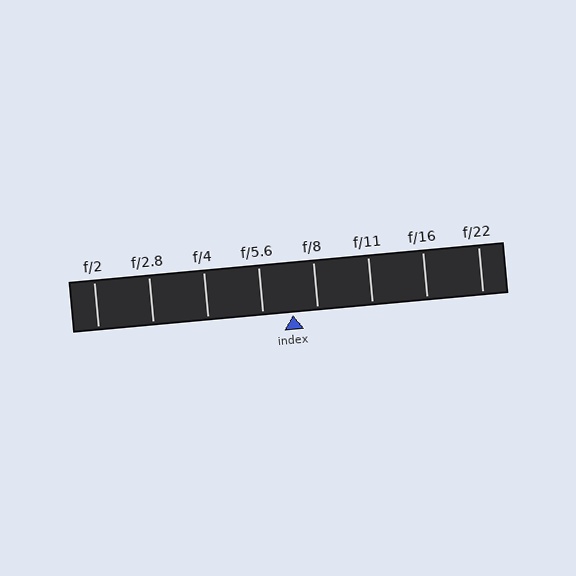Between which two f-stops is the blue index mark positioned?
The index mark is between f/5.6 and f/8.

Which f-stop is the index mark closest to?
The index mark is closest to f/8.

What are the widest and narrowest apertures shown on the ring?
The widest aperture shown is f/2 and the narrowest is f/22.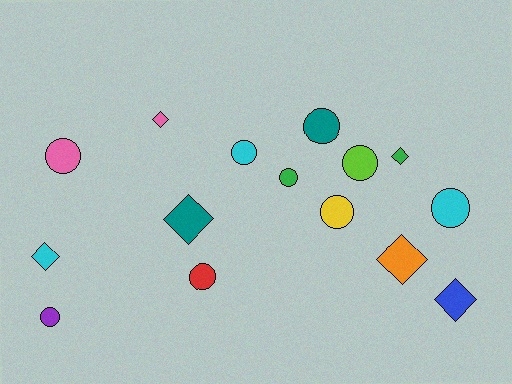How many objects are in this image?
There are 15 objects.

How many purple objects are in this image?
There is 1 purple object.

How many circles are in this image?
There are 9 circles.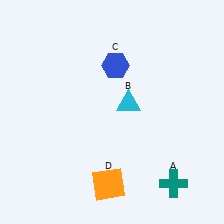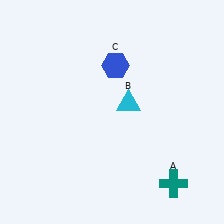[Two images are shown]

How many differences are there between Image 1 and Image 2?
There is 1 difference between the two images.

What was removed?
The orange square (D) was removed in Image 2.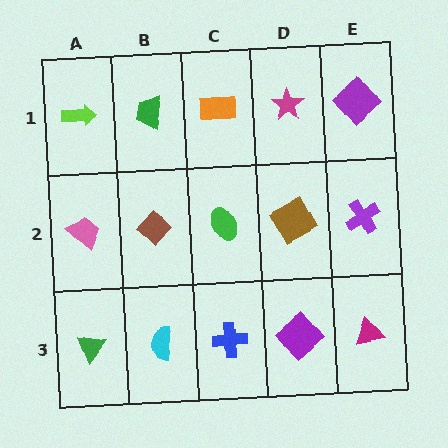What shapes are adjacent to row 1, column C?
A green ellipse (row 2, column C), a green trapezoid (row 1, column B), a magenta star (row 1, column D).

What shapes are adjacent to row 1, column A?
A pink trapezoid (row 2, column A), a green trapezoid (row 1, column B).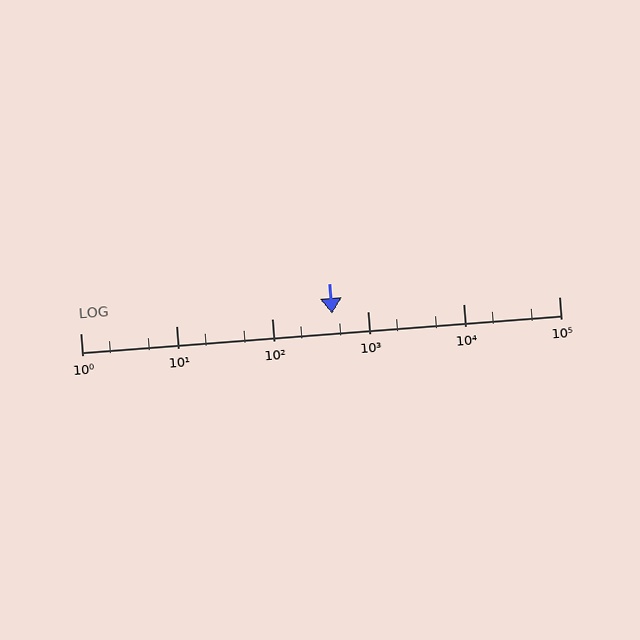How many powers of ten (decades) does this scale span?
The scale spans 5 decades, from 1 to 100000.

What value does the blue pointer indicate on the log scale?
The pointer indicates approximately 430.